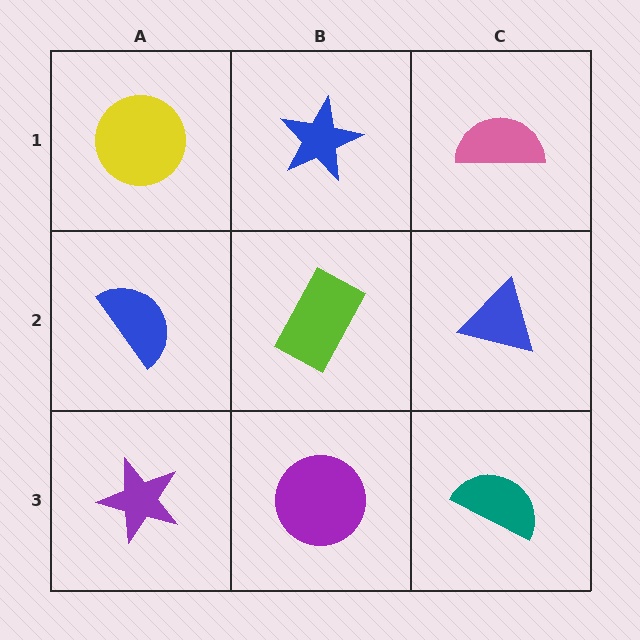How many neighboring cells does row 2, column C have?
3.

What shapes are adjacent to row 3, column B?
A lime rectangle (row 2, column B), a purple star (row 3, column A), a teal semicircle (row 3, column C).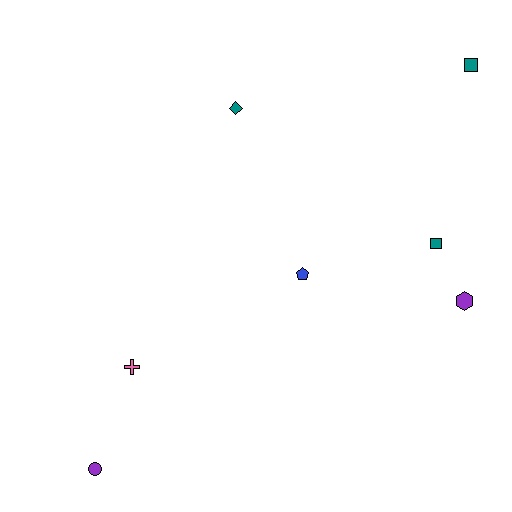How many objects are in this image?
There are 7 objects.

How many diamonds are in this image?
There is 1 diamond.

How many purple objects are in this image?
There are 2 purple objects.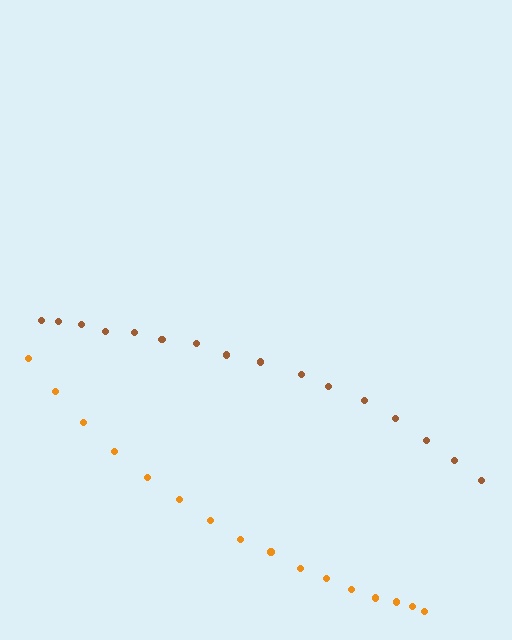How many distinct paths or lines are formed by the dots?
There are 2 distinct paths.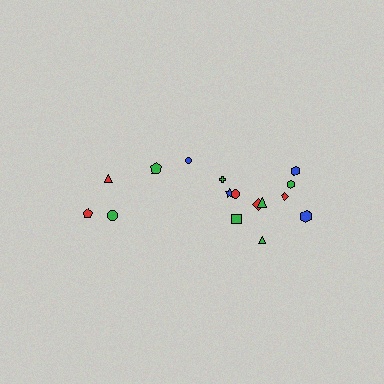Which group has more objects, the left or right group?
The right group.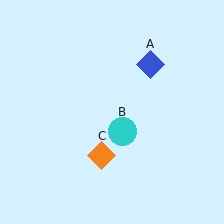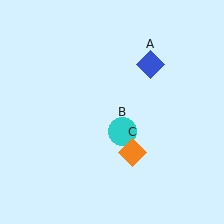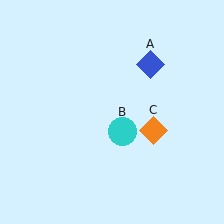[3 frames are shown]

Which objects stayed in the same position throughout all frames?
Blue diamond (object A) and cyan circle (object B) remained stationary.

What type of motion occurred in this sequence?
The orange diamond (object C) rotated counterclockwise around the center of the scene.